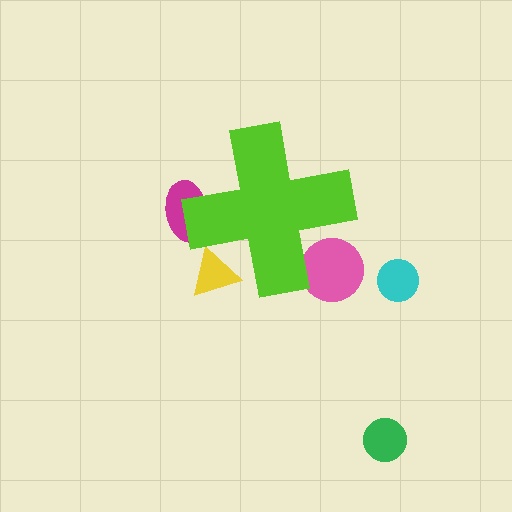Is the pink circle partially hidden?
Yes, the pink circle is partially hidden behind the lime cross.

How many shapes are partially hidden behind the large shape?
3 shapes are partially hidden.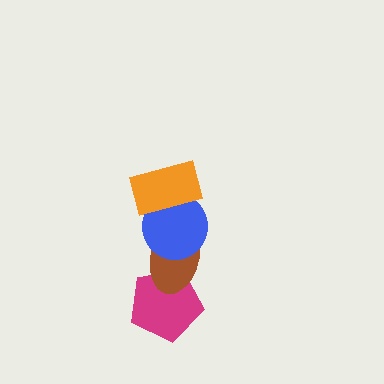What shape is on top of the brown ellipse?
The blue circle is on top of the brown ellipse.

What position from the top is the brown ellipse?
The brown ellipse is 3rd from the top.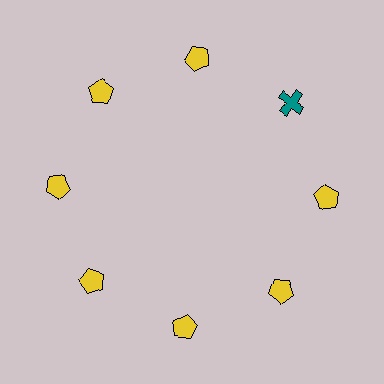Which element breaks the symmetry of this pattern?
The teal cross at roughly the 2 o'clock position breaks the symmetry. All other shapes are yellow pentagons.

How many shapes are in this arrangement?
There are 8 shapes arranged in a ring pattern.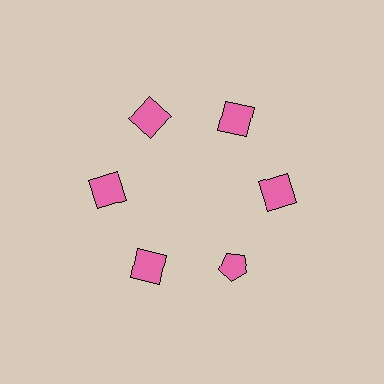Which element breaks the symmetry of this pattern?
The pink pentagon at roughly the 5 o'clock position breaks the symmetry. All other shapes are pink squares.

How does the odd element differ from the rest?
It has a different shape: pentagon instead of square.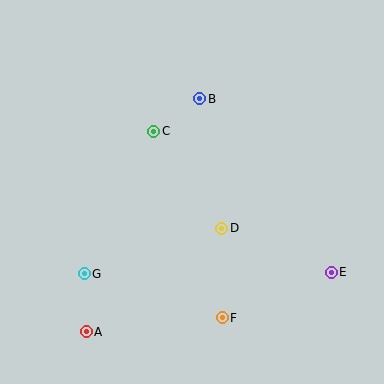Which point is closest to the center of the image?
Point D at (222, 228) is closest to the center.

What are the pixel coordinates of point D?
Point D is at (222, 228).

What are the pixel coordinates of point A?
Point A is at (86, 332).